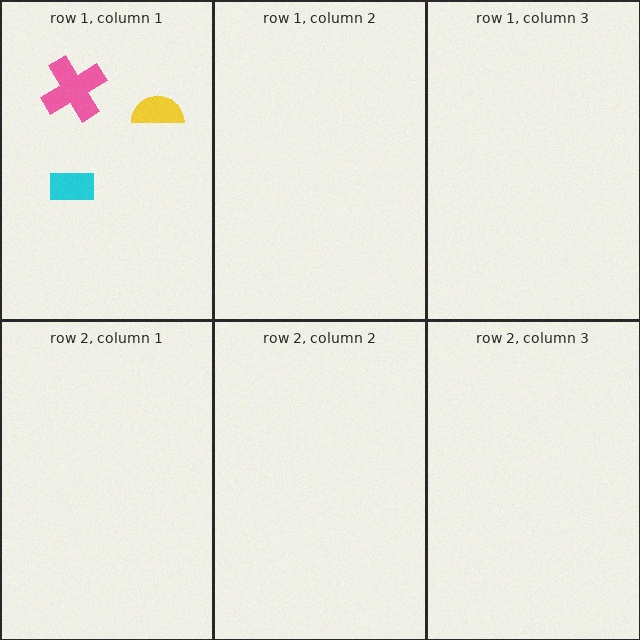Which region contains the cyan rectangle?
The row 1, column 1 region.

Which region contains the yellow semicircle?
The row 1, column 1 region.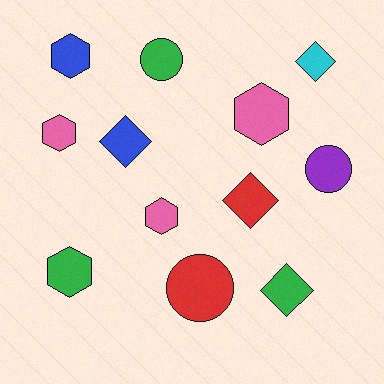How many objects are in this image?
There are 12 objects.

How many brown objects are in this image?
There are no brown objects.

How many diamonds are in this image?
There are 4 diamonds.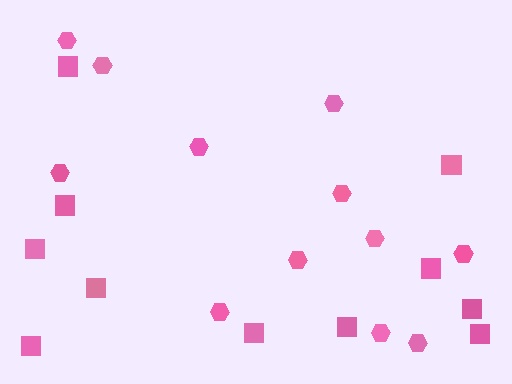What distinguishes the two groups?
There are 2 groups: one group of hexagons (12) and one group of squares (11).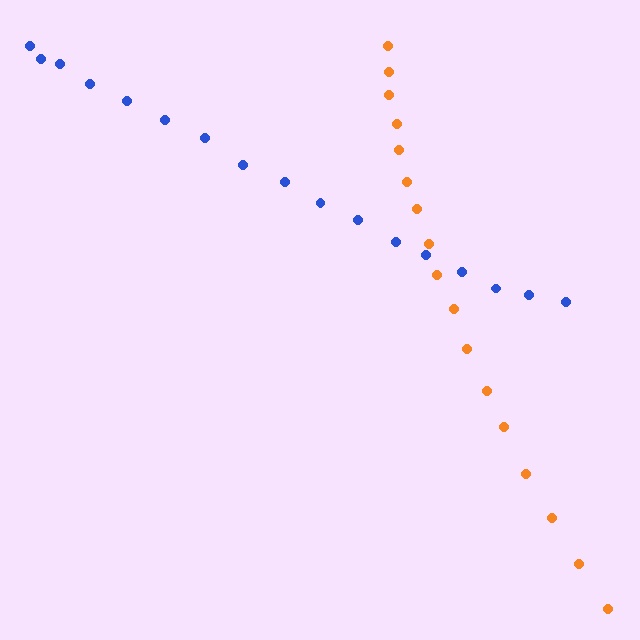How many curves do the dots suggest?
There are 2 distinct paths.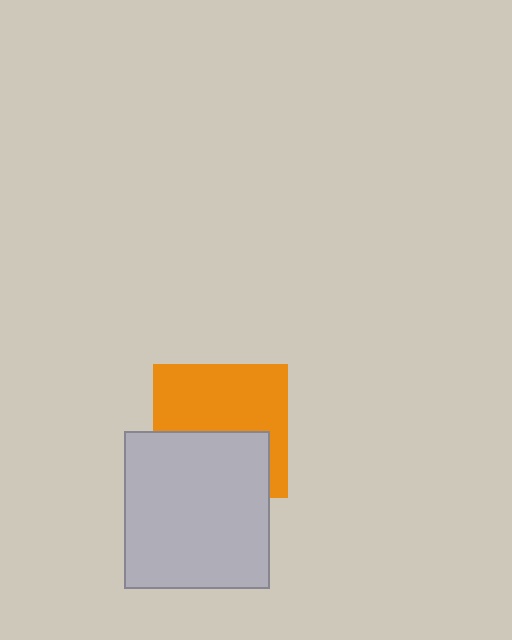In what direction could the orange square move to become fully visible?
The orange square could move up. That would shift it out from behind the light gray rectangle entirely.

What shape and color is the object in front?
The object in front is a light gray rectangle.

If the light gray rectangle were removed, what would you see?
You would see the complete orange square.